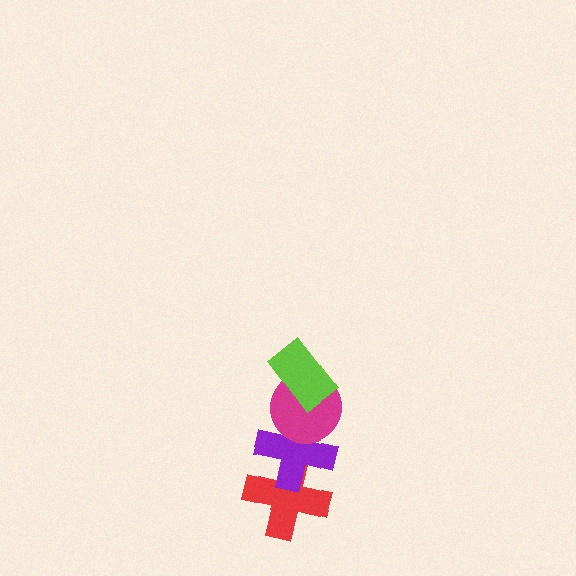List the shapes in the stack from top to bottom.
From top to bottom: the lime rectangle, the magenta circle, the purple cross, the red cross.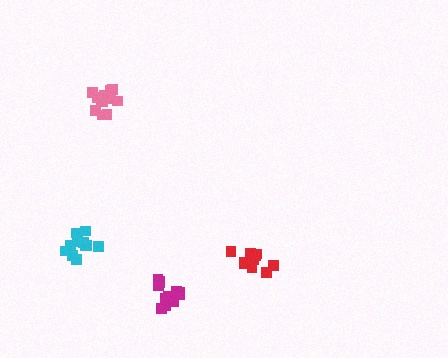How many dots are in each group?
Group 1: 13 dots, Group 2: 11 dots, Group 3: 15 dots, Group 4: 15 dots (54 total).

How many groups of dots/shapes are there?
There are 4 groups.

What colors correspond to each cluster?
The clusters are colored: pink, cyan, red, magenta.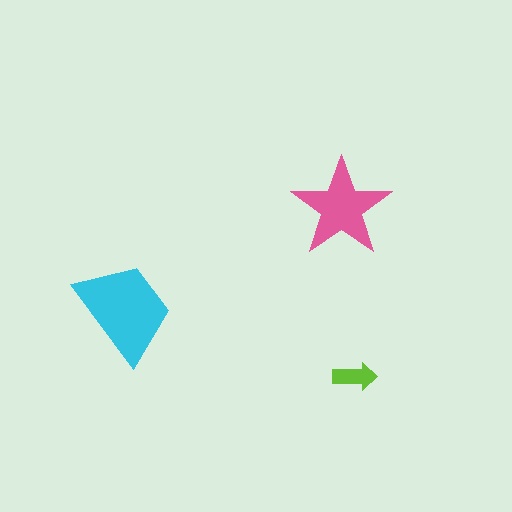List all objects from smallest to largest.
The lime arrow, the pink star, the cyan trapezoid.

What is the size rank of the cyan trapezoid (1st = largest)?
1st.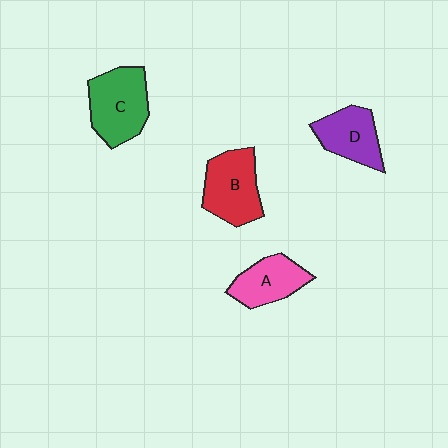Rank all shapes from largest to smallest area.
From largest to smallest: C (green), B (red), D (purple), A (pink).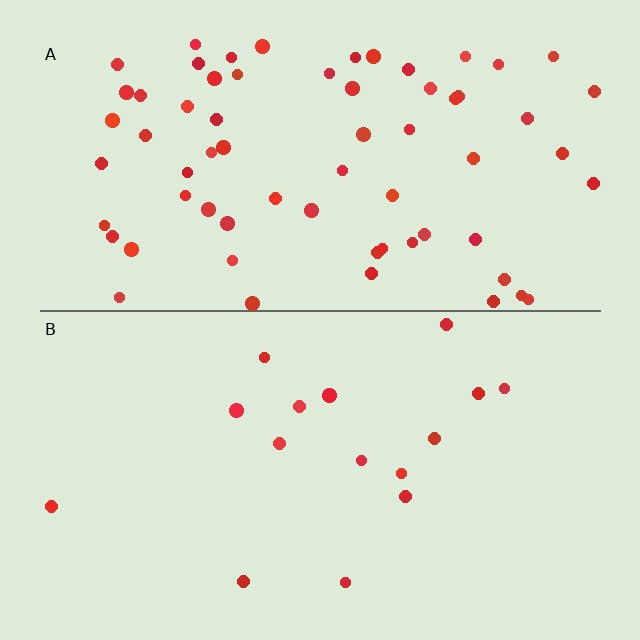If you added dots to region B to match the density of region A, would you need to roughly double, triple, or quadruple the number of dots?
Approximately quadruple.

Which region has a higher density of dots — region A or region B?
A (the top).